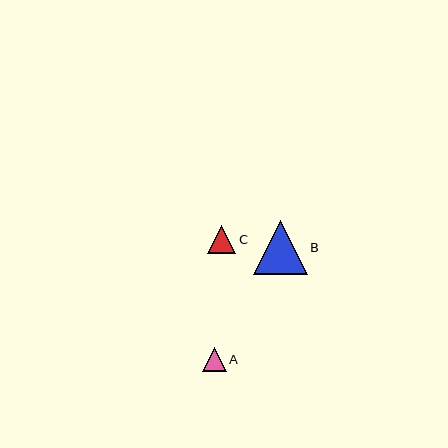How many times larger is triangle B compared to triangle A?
Triangle B is approximately 2.3 times the size of triangle A.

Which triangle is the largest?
Triangle B is the largest with a size of approximately 54 pixels.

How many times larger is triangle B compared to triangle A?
Triangle B is approximately 2.3 times the size of triangle A.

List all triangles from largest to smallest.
From largest to smallest: B, C, A.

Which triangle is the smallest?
Triangle A is the smallest with a size of approximately 24 pixels.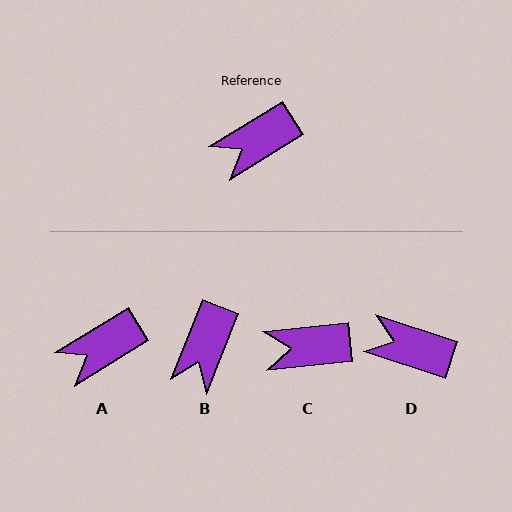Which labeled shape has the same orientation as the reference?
A.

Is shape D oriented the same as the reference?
No, it is off by about 50 degrees.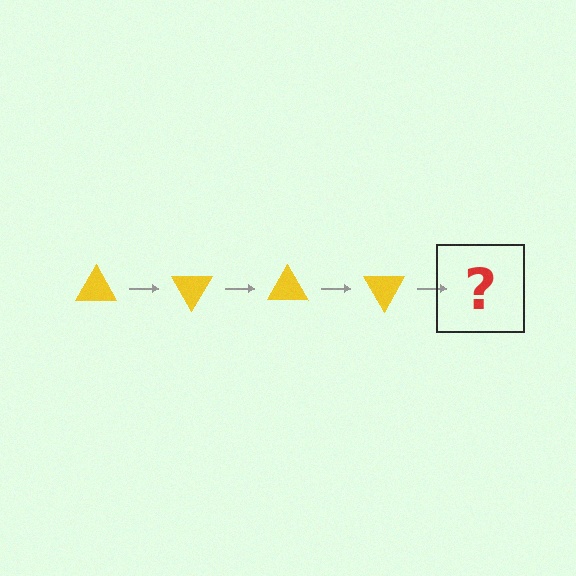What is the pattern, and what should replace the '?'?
The pattern is that the triangle rotates 60 degrees each step. The '?' should be a yellow triangle rotated 240 degrees.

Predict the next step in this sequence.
The next step is a yellow triangle rotated 240 degrees.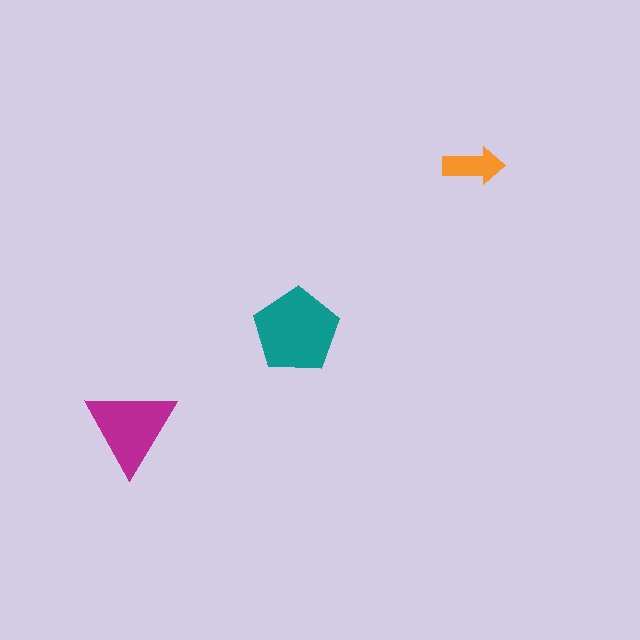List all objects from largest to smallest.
The teal pentagon, the magenta triangle, the orange arrow.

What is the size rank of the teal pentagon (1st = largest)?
1st.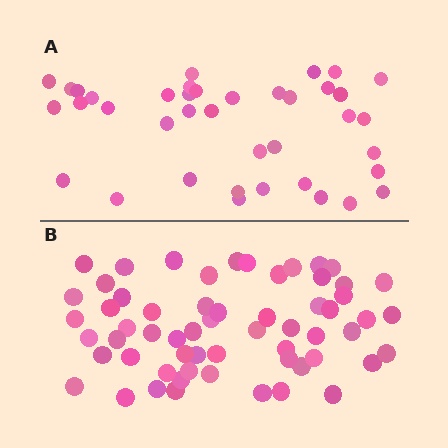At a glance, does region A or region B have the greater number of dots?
Region B (the bottom region) has more dots.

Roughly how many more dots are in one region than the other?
Region B has approximately 20 more dots than region A.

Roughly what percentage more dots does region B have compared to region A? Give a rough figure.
About 55% more.